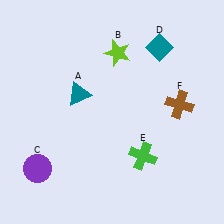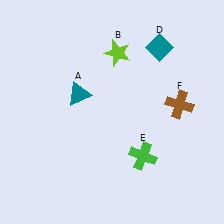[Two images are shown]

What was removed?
The purple circle (C) was removed in Image 2.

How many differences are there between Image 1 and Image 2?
There is 1 difference between the two images.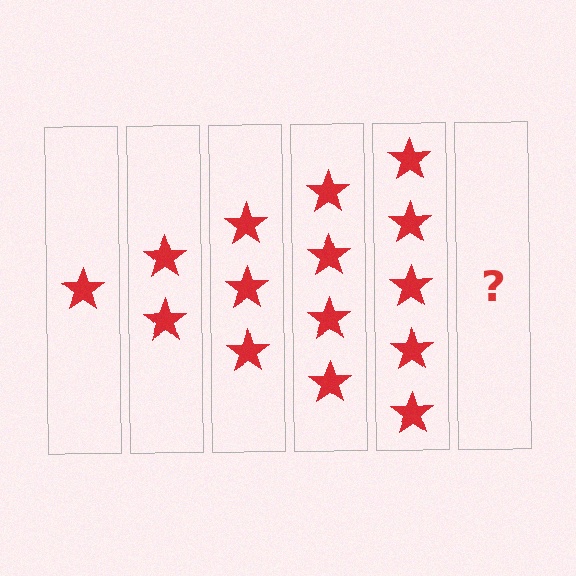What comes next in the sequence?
The next element should be 6 stars.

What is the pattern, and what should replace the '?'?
The pattern is that each step adds one more star. The '?' should be 6 stars.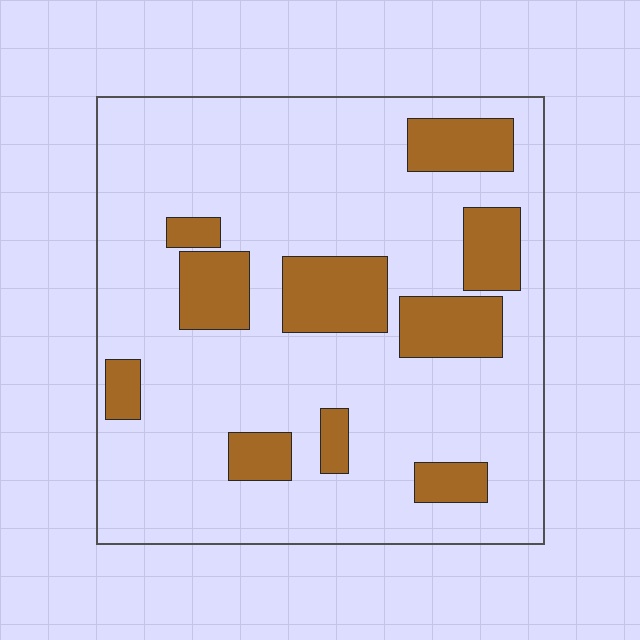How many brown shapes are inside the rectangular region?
10.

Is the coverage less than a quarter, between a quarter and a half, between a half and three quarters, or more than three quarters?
Less than a quarter.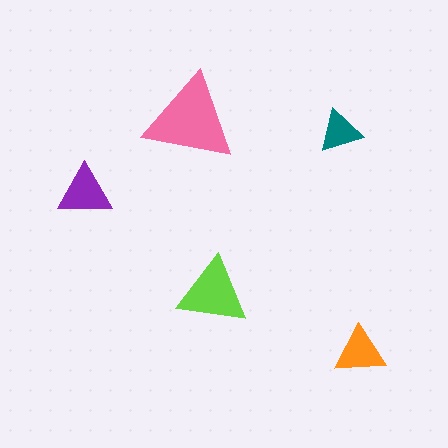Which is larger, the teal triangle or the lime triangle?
The lime one.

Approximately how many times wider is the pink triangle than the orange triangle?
About 2 times wider.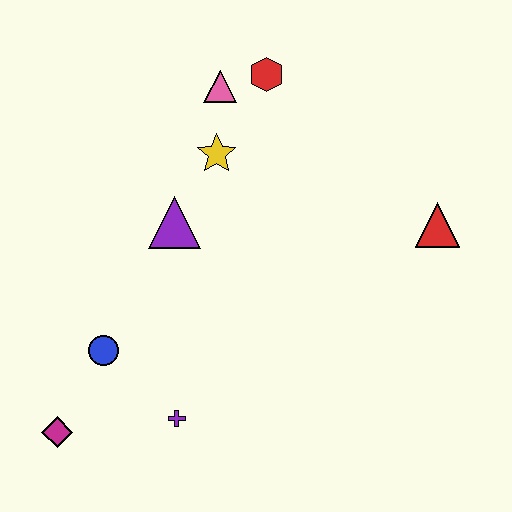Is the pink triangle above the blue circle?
Yes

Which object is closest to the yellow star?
The pink triangle is closest to the yellow star.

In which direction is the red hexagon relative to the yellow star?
The red hexagon is above the yellow star.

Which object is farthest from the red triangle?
The magenta diamond is farthest from the red triangle.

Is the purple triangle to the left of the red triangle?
Yes